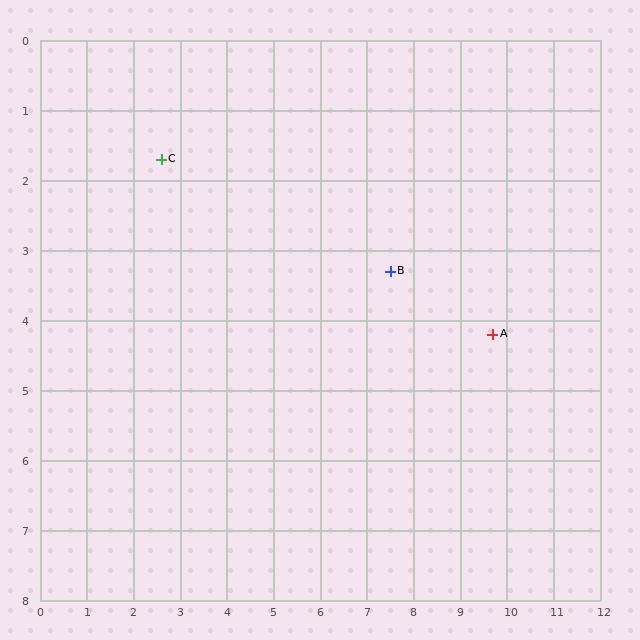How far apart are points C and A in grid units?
Points C and A are about 7.5 grid units apart.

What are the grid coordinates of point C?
Point C is at approximately (2.6, 1.7).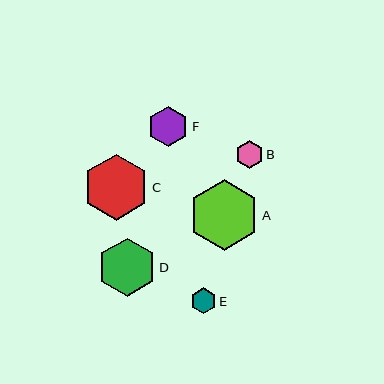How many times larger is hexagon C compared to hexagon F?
Hexagon C is approximately 1.6 times the size of hexagon F.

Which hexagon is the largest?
Hexagon A is the largest with a size of approximately 70 pixels.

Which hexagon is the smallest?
Hexagon E is the smallest with a size of approximately 25 pixels.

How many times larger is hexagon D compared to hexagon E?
Hexagon D is approximately 2.3 times the size of hexagon E.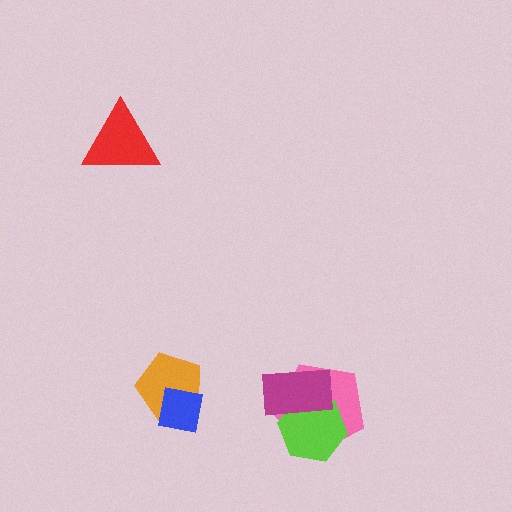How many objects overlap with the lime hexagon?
2 objects overlap with the lime hexagon.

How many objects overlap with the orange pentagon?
1 object overlaps with the orange pentagon.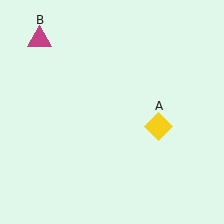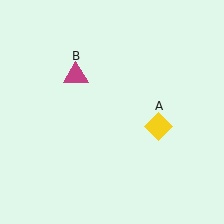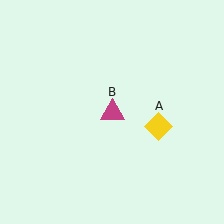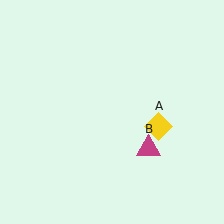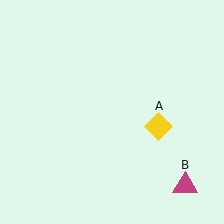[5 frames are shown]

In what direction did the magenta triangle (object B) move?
The magenta triangle (object B) moved down and to the right.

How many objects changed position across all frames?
1 object changed position: magenta triangle (object B).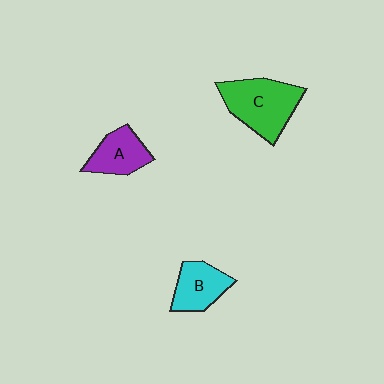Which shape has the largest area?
Shape C (green).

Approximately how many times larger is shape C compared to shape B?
Approximately 1.6 times.